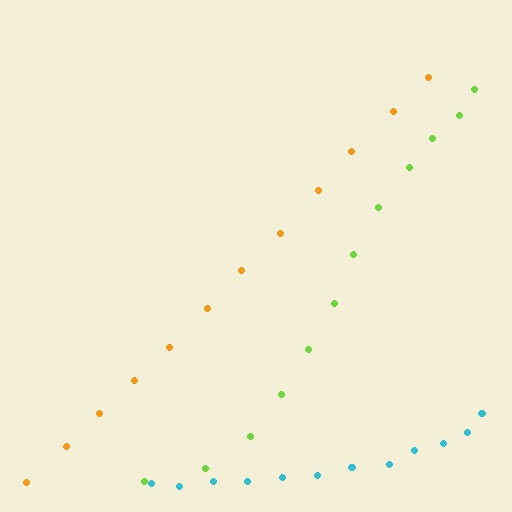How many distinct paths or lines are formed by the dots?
There are 3 distinct paths.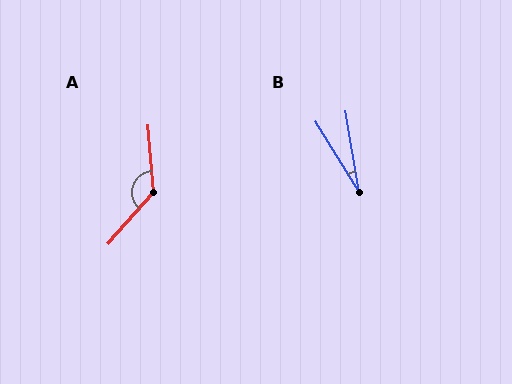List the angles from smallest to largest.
B (23°), A (134°).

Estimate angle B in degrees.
Approximately 23 degrees.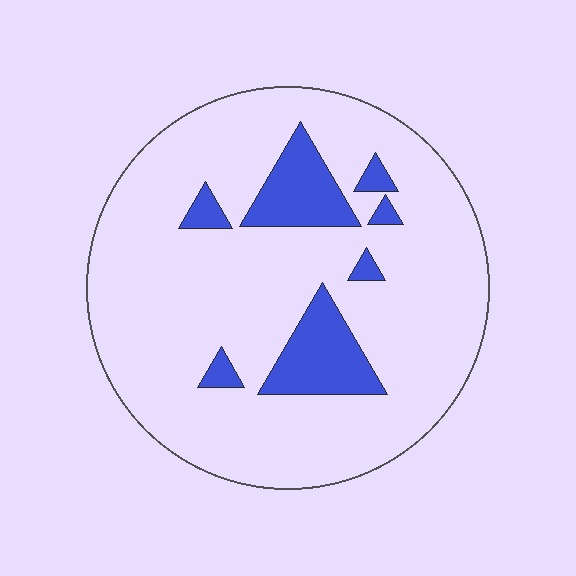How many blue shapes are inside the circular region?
7.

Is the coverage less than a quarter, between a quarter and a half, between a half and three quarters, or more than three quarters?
Less than a quarter.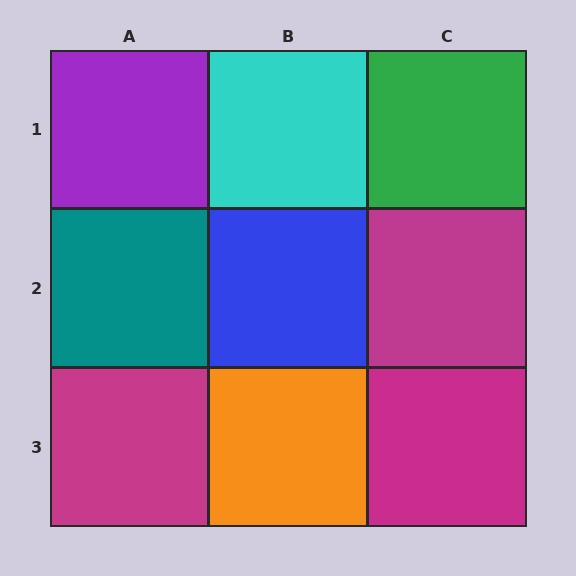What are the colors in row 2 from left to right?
Teal, blue, magenta.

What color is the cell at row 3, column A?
Magenta.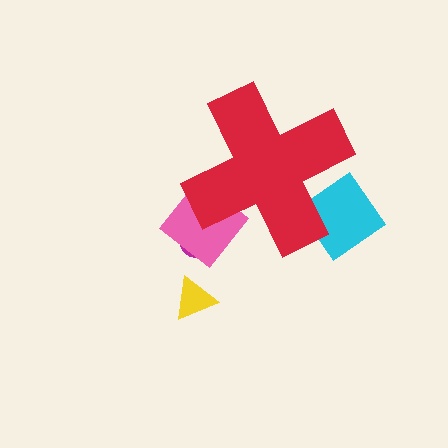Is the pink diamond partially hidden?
Yes, the pink diamond is partially hidden behind the red cross.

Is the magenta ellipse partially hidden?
Yes, the magenta ellipse is partially hidden behind the red cross.